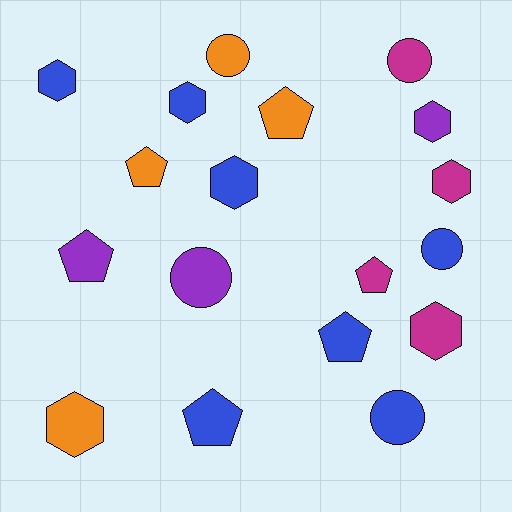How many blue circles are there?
There are 2 blue circles.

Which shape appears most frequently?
Hexagon, with 7 objects.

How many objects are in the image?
There are 18 objects.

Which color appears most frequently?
Blue, with 7 objects.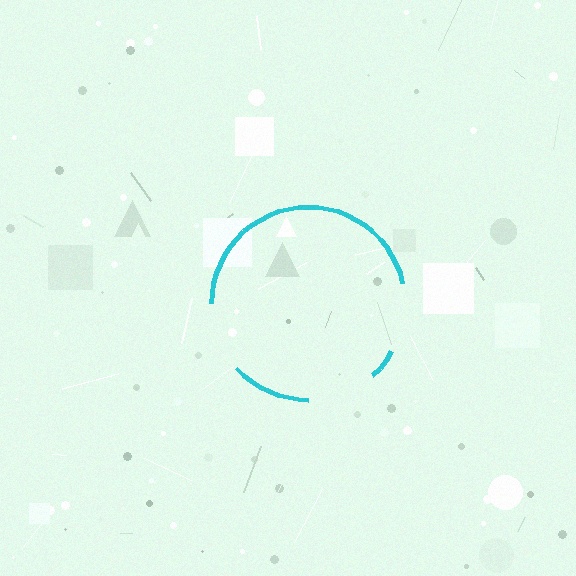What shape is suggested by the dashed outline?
The dashed outline suggests a circle.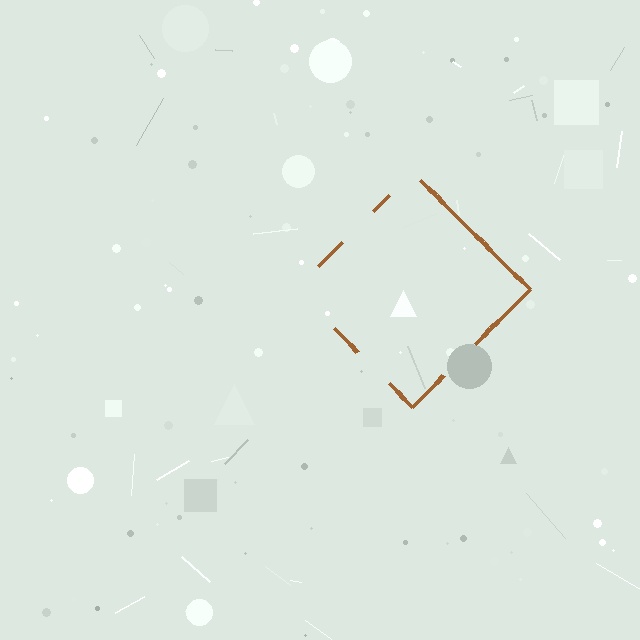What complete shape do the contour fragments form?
The contour fragments form a diamond.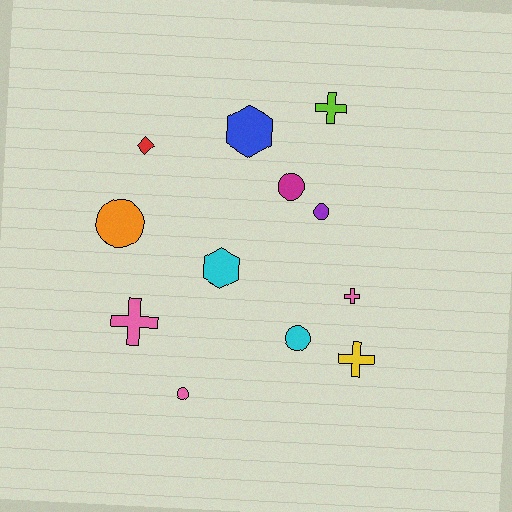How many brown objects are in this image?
There are no brown objects.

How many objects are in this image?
There are 12 objects.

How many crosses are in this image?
There are 4 crosses.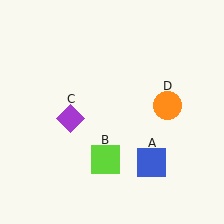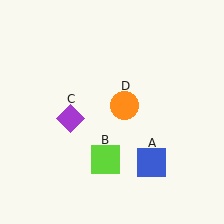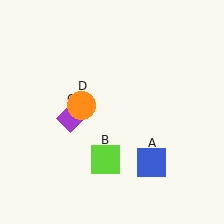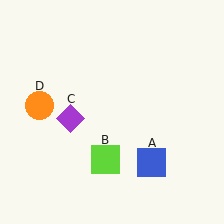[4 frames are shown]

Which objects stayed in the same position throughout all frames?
Blue square (object A) and lime square (object B) and purple diamond (object C) remained stationary.